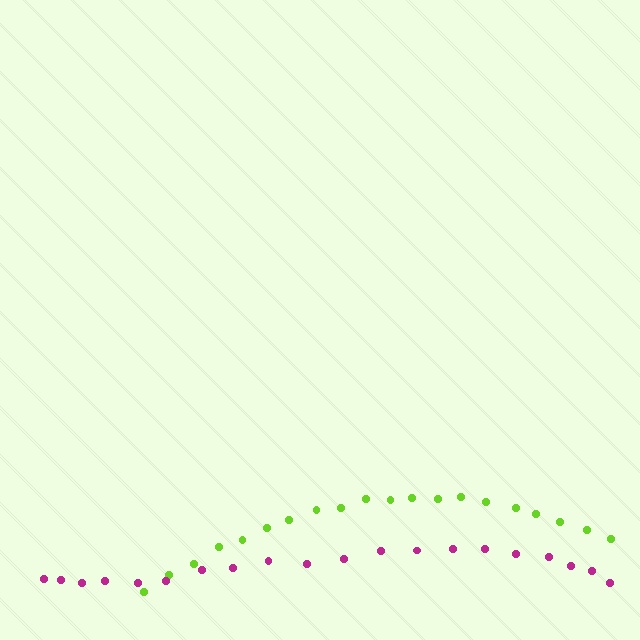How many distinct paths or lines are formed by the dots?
There are 2 distinct paths.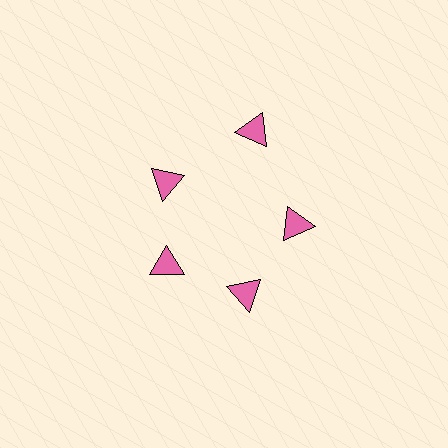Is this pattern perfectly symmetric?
No. The 5 pink triangles are arranged in a ring, but one element near the 1 o'clock position is pushed outward from the center, breaking the 5-fold rotational symmetry.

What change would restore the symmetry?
The symmetry would be restored by moving it inward, back onto the ring so that all 5 triangles sit at equal angles and equal distance from the center.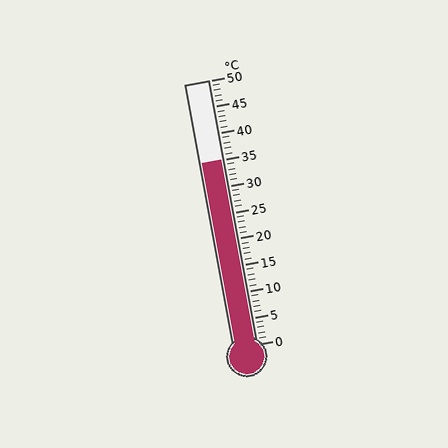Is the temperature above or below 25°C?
The temperature is above 25°C.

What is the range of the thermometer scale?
The thermometer scale ranges from 0°C to 50°C.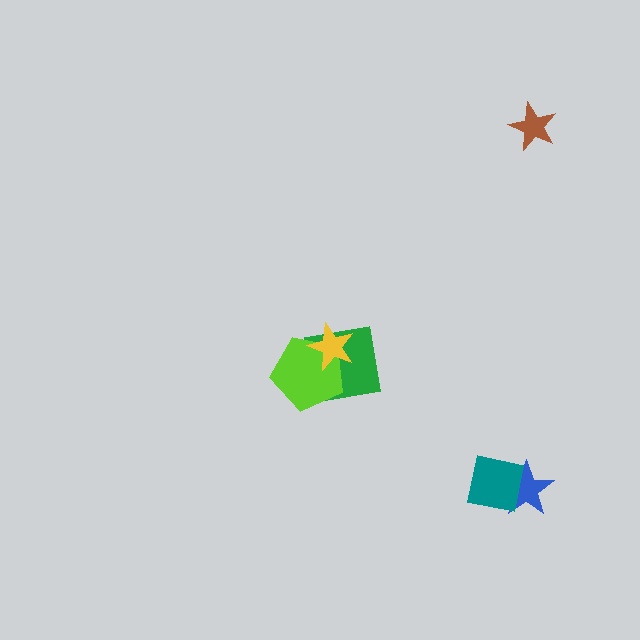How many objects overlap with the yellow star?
2 objects overlap with the yellow star.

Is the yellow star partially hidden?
No, no other shape covers it.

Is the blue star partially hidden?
Yes, it is partially covered by another shape.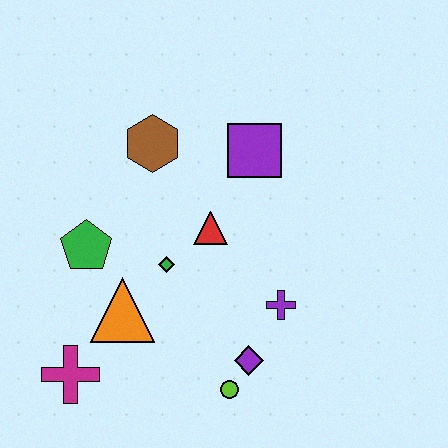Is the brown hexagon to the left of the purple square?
Yes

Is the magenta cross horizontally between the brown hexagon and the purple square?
No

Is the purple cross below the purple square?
Yes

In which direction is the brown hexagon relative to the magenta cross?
The brown hexagon is above the magenta cross.